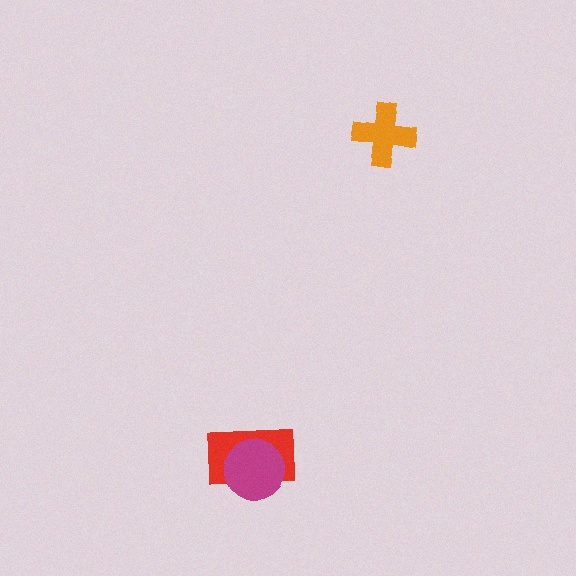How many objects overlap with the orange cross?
0 objects overlap with the orange cross.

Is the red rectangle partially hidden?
Yes, it is partially covered by another shape.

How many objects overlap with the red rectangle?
1 object overlaps with the red rectangle.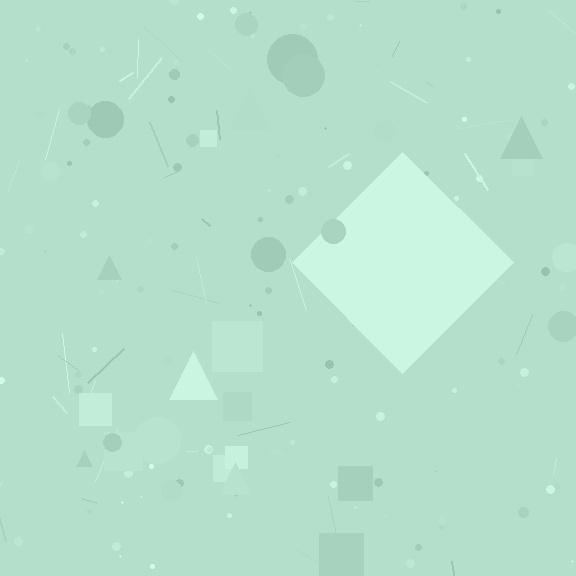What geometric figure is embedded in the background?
A diamond is embedded in the background.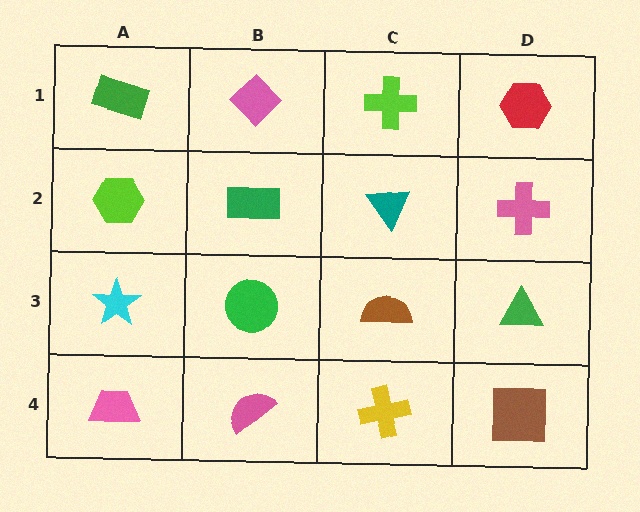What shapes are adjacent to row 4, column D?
A green triangle (row 3, column D), a yellow cross (row 4, column C).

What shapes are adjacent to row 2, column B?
A pink diamond (row 1, column B), a green circle (row 3, column B), a lime hexagon (row 2, column A), a teal triangle (row 2, column C).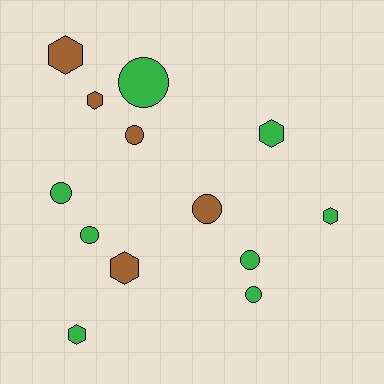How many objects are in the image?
There are 13 objects.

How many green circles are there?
There are 5 green circles.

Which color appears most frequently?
Green, with 8 objects.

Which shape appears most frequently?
Circle, with 7 objects.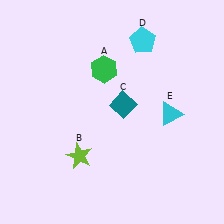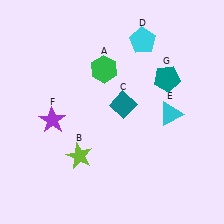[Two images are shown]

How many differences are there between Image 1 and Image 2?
There are 2 differences between the two images.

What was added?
A purple star (F), a teal pentagon (G) were added in Image 2.